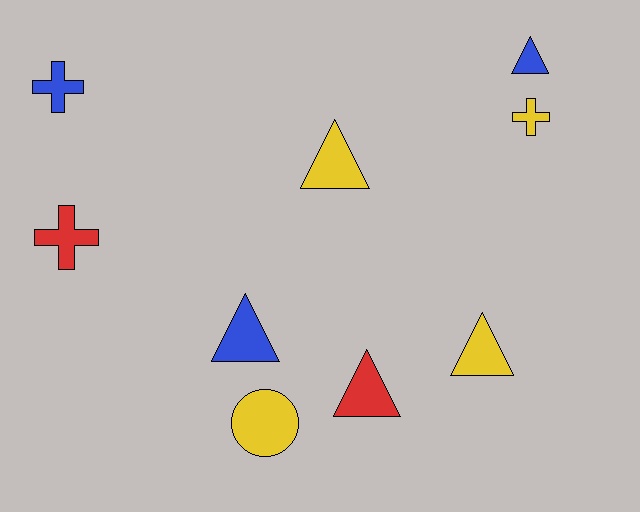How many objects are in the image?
There are 9 objects.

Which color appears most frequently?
Yellow, with 4 objects.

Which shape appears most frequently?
Triangle, with 5 objects.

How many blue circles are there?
There are no blue circles.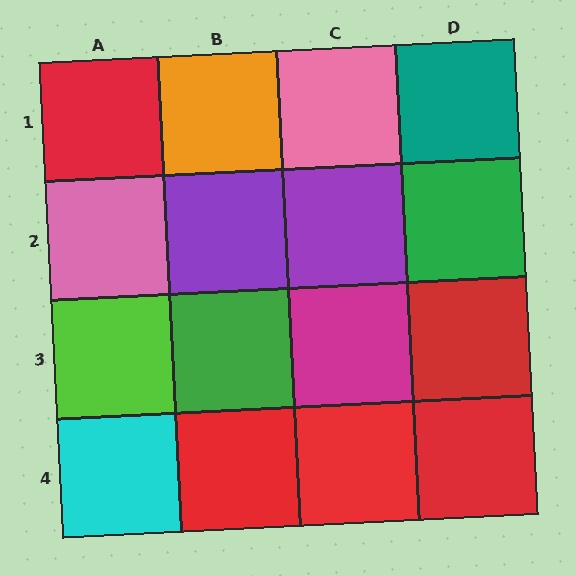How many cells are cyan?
1 cell is cyan.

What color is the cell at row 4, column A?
Cyan.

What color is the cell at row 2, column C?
Purple.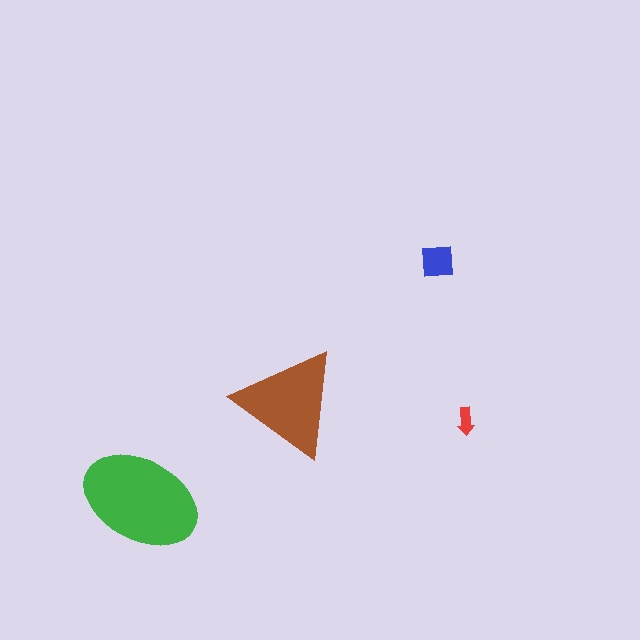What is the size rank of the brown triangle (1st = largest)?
2nd.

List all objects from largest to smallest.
The green ellipse, the brown triangle, the blue square, the red arrow.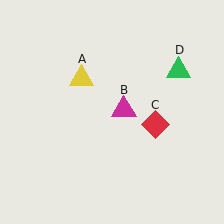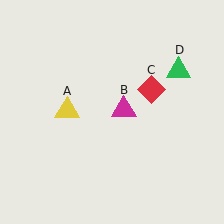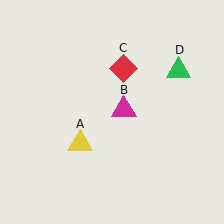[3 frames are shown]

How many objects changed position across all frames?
2 objects changed position: yellow triangle (object A), red diamond (object C).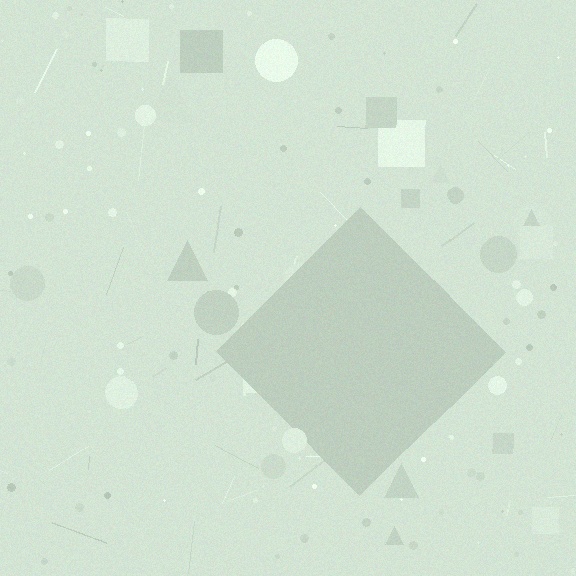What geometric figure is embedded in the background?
A diamond is embedded in the background.